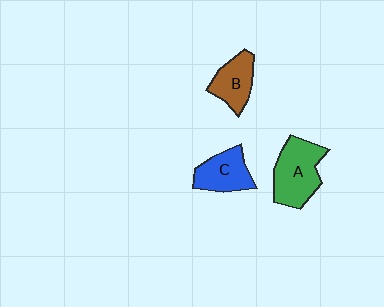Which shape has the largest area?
Shape A (green).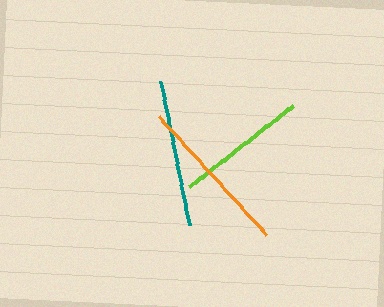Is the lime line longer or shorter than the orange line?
The orange line is longer than the lime line.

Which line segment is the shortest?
The lime line is the shortest at approximately 132 pixels.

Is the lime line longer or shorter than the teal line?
The teal line is longer than the lime line.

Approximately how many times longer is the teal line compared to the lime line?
The teal line is approximately 1.1 times the length of the lime line.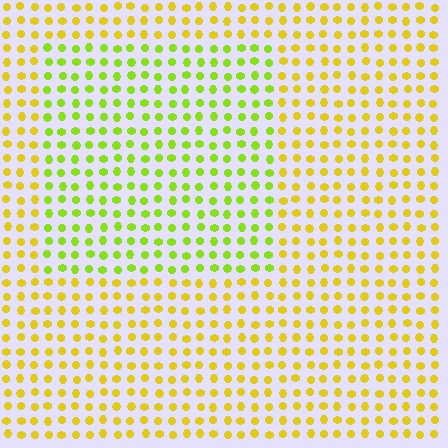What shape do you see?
I see a rectangle.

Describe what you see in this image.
The image is filled with small yellow elements in a uniform arrangement. A rectangle-shaped region is visible where the elements are tinted to a slightly different hue, forming a subtle color boundary.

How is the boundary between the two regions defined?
The boundary is defined purely by a slight shift in hue (about 34 degrees). Spacing, size, and orientation are identical on both sides.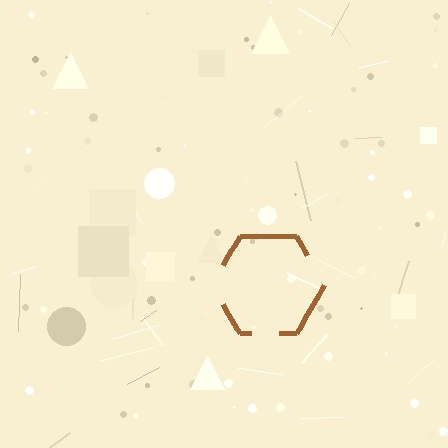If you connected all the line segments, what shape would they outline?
They would outline a hexagon.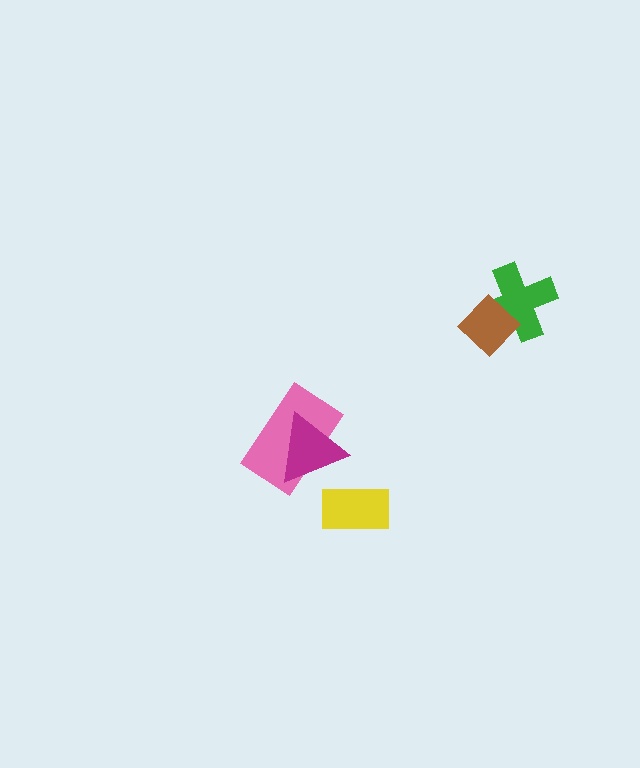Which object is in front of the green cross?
The brown diamond is in front of the green cross.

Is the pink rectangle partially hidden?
Yes, it is partially covered by another shape.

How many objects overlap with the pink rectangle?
1 object overlaps with the pink rectangle.